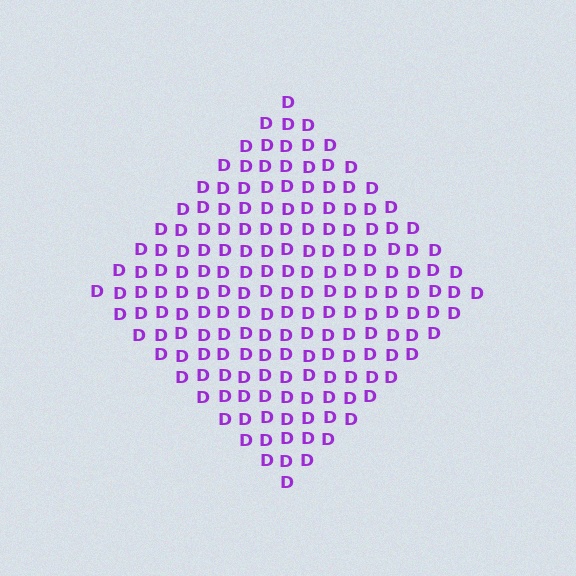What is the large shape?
The large shape is a diamond.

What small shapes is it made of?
It is made of small letter D's.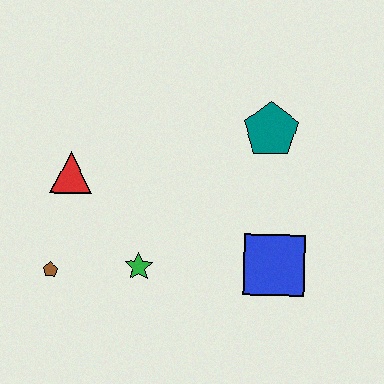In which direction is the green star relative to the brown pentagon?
The green star is to the right of the brown pentagon.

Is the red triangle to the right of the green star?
No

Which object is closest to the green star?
The brown pentagon is closest to the green star.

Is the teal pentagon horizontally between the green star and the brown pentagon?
No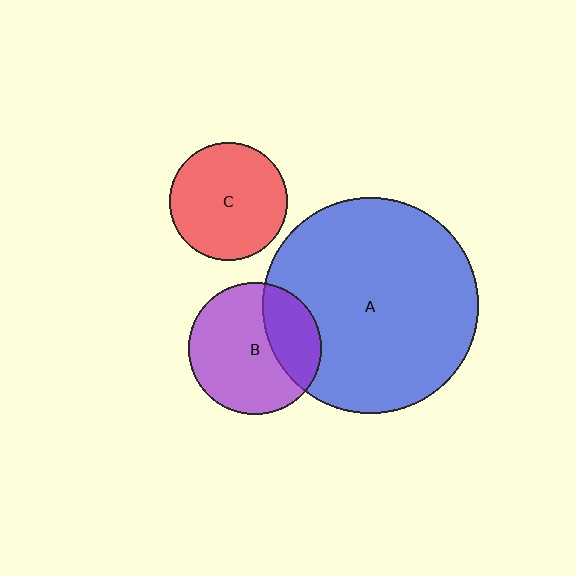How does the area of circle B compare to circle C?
Approximately 1.3 times.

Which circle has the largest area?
Circle A (blue).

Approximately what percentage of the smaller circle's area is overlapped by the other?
Approximately 30%.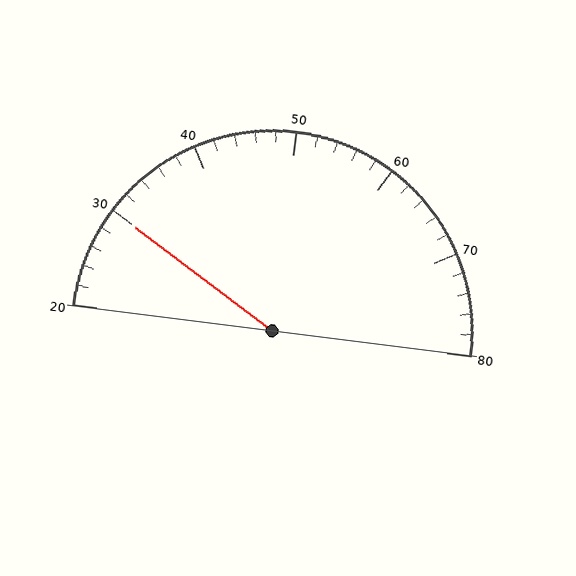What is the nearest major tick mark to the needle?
The nearest major tick mark is 30.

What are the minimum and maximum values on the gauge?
The gauge ranges from 20 to 80.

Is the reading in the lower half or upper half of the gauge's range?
The reading is in the lower half of the range (20 to 80).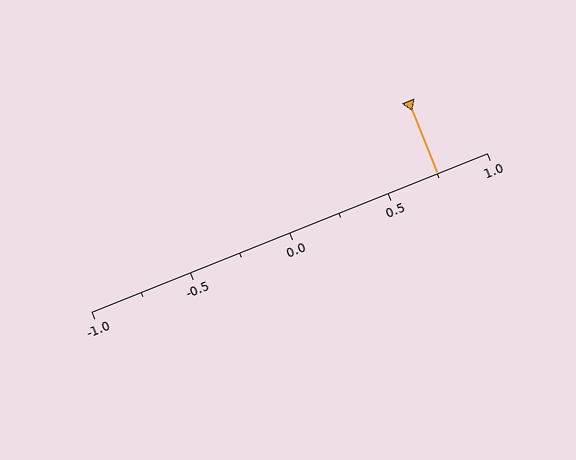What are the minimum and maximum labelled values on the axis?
The axis runs from -1.0 to 1.0.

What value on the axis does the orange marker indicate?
The marker indicates approximately 0.75.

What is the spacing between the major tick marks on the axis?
The major ticks are spaced 0.5 apart.